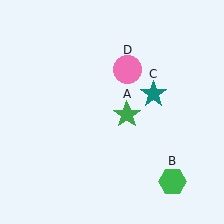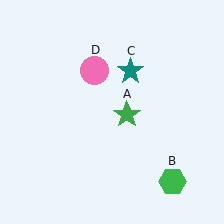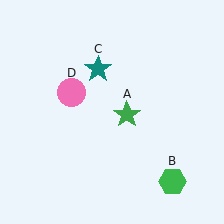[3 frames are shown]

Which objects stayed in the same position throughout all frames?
Green star (object A) and green hexagon (object B) remained stationary.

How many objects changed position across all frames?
2 objects changed position: teal star (object C), pink circle (object D).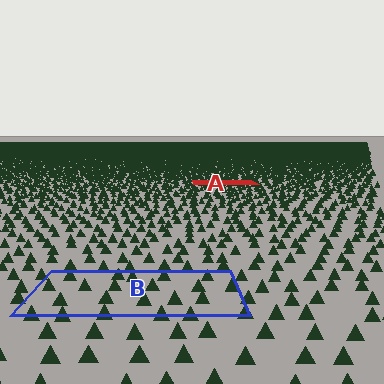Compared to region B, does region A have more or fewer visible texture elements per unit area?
Region A has more texture elements per unit area — they are packed more densely because it is farther away.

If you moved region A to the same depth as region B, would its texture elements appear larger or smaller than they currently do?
They would appear larger. At a closer depth, the same texture elements are projected at a bigger on-screen size.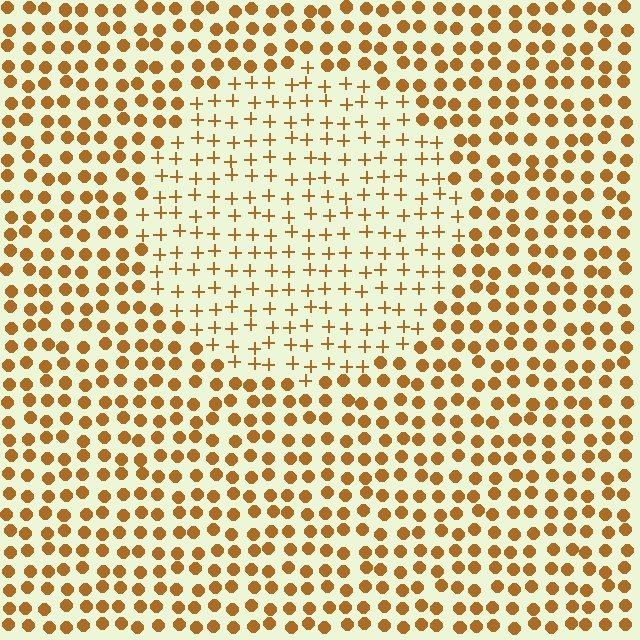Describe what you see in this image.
The image is filled with small brown elements arranged in a uniform grid. A circle-shaped region contains plus signs, while the surrounding area contains circles. The boundary is defined purely by the change in element shape.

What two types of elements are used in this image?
The image uses plus signs inside the circle region and circles outside it.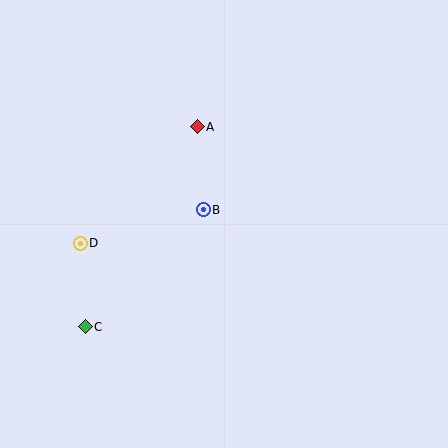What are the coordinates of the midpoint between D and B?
The midpoint between D and B is at (142, 226).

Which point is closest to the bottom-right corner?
Point B is closest to the bottom-right corner.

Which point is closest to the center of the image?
Point B at (203, 210) is closest to the center.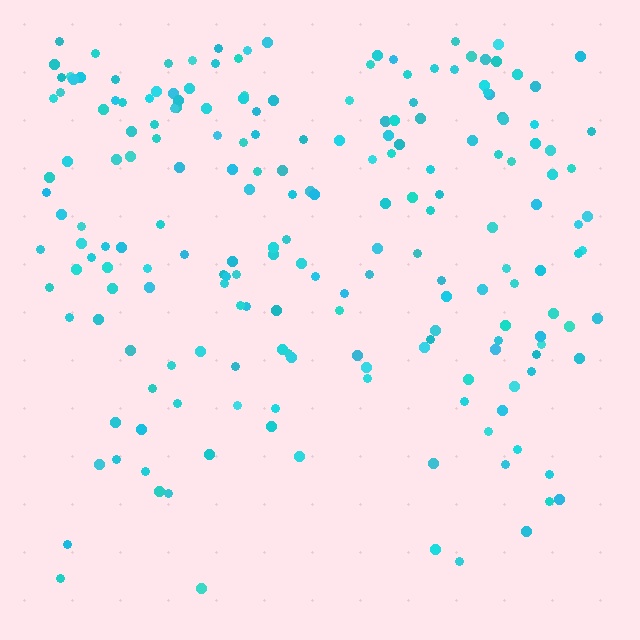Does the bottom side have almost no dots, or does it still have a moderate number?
Still a moderate number, just noticeably fewer than the top.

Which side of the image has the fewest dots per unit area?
The bottom.